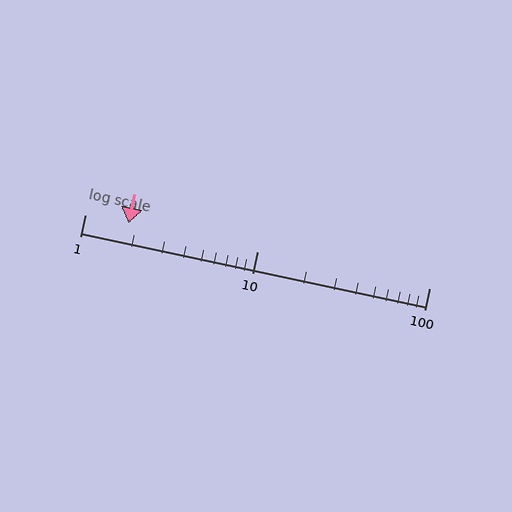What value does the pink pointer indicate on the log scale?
The pointer indicates approximately 1.8.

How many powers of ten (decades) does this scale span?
The scale spans 2 decades, from 1 to 100.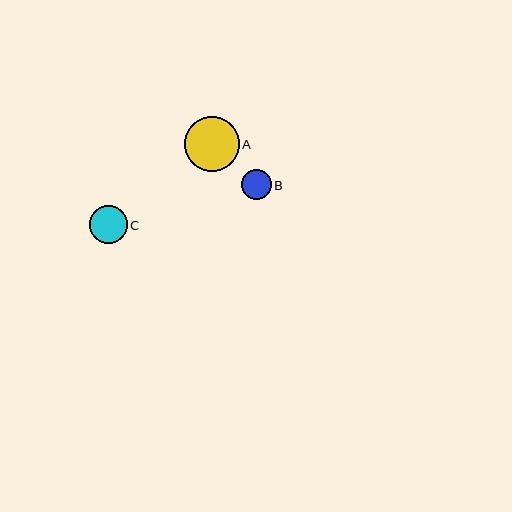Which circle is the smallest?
Circle B is the smallest with a size of approximately 30 pixels.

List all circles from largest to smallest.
From largest to smallest: A, C, B.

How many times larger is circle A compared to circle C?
Circle A is approximately 1.4 times the size of circle C.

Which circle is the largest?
Circle A is the largest with a size of approximately 55 pixels.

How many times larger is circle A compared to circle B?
Circle A is approximately 1.8 times the size of circle B.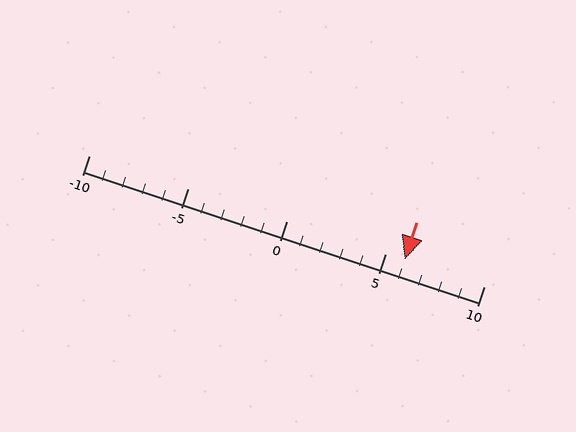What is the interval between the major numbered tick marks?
The major tick marks are spaced 5 units apart.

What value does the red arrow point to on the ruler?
The red arrow points to approximately 6.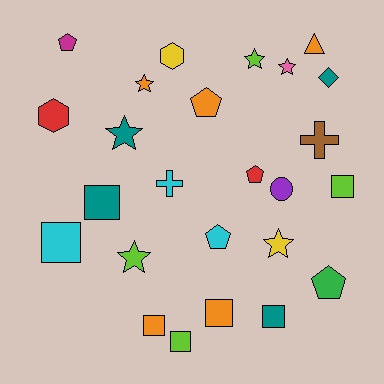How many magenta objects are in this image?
There is 1 magenta object.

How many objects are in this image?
There are 25 objects.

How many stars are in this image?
There are 6 stars.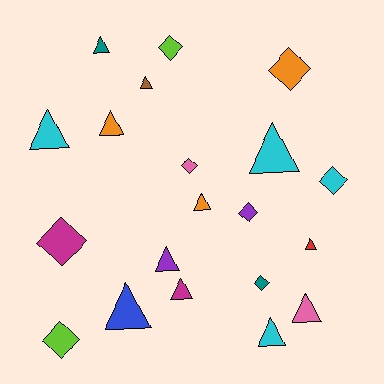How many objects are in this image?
There are 20 objects.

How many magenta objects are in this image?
There are 2 magenta objects.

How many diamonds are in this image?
There are 8 diamonds.